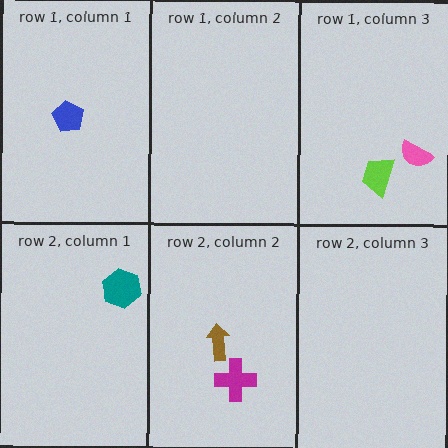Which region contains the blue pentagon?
The row 1, column 1 region.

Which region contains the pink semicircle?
The row 1, column 3 region.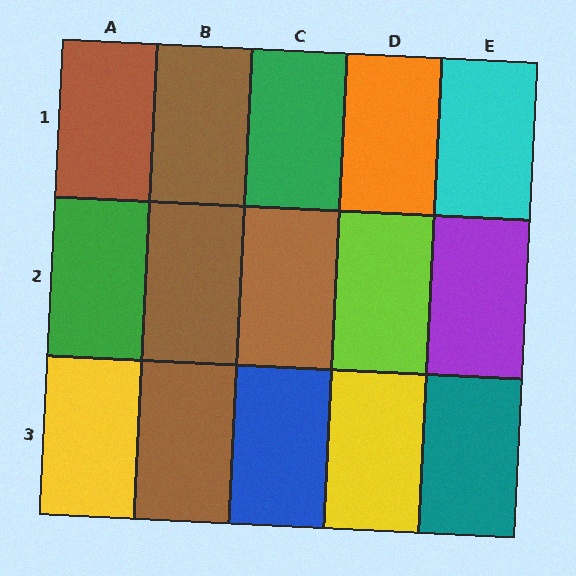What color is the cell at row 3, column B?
Brown.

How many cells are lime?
1 cell is lime.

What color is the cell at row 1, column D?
Orange.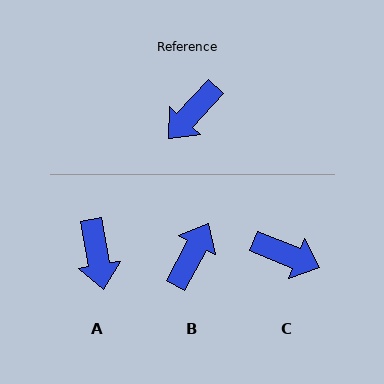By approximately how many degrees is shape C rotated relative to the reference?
Approximately 110 degrees counter-clockwise.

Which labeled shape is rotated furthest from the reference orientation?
B, about 165 degrees away.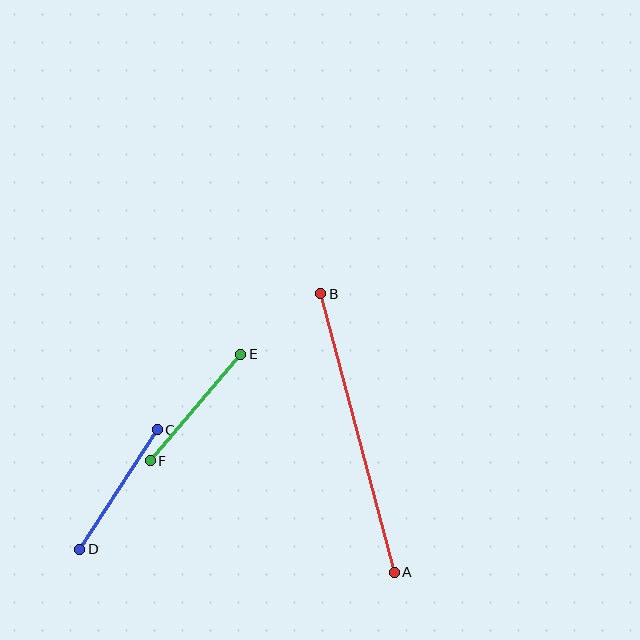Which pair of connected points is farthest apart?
Points A and B are farthest apart.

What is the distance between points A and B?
The distance is approximately 288 pixels.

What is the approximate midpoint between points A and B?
The midpoint is at approximately (358, 433) pixels.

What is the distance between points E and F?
The distance is approximately 139 pixels.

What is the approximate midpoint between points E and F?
The midpoint is at approximately (196, 408) pixels.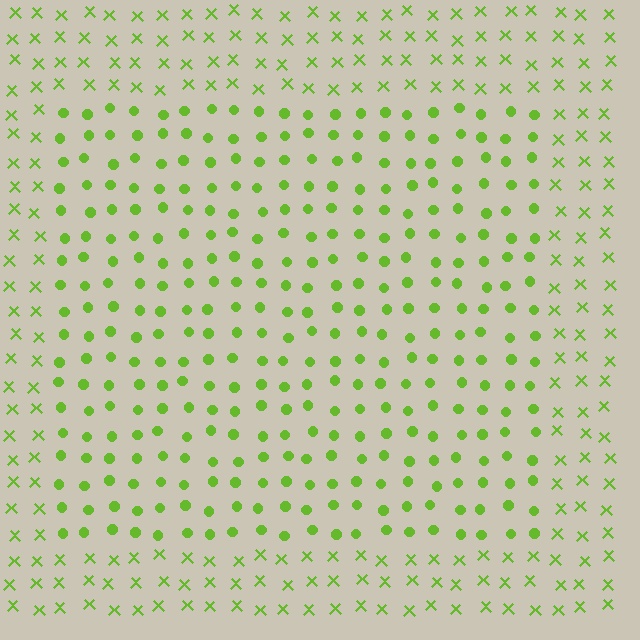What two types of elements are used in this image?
The image uses circles inside the rectangle region and X marks outside it.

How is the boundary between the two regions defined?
The boundary is defined by a change in element shape: circles inside vs. X marks outside. All elements share the same color and spacing.